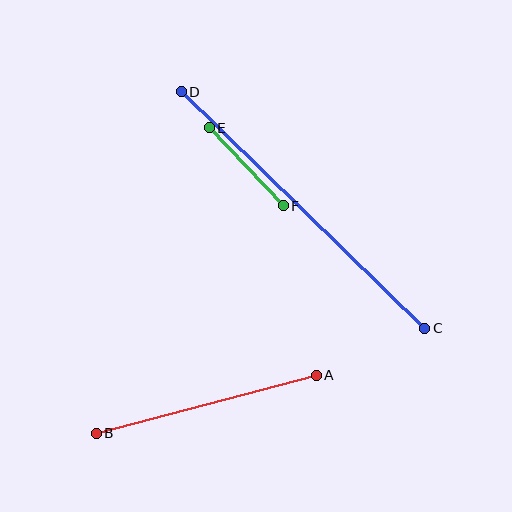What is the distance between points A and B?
The distance is approximately 228 pixels.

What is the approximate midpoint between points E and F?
The midpoint is at approximately (246, 167) pixels.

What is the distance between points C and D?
The distance is approximately 340 pixels.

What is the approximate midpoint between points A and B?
The midpoint is at approximately (206, 404) pixels.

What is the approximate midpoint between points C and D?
The midpoint is at approximately (303, 210) pixels.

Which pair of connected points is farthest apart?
Points C and D are farthest apart.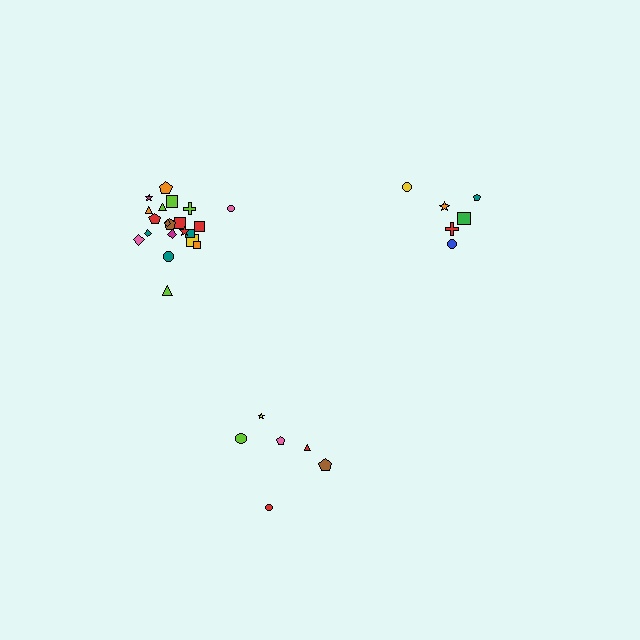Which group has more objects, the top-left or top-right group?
The top-left group.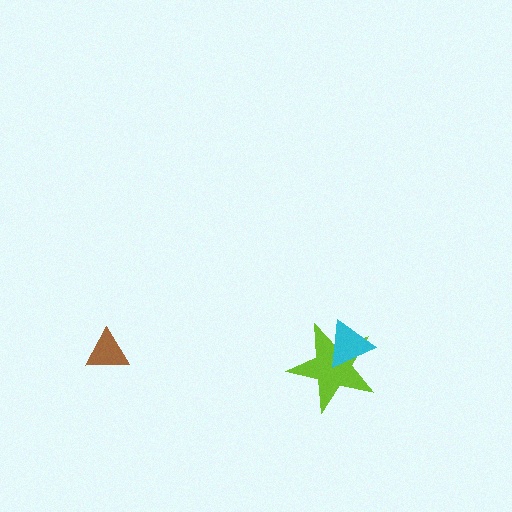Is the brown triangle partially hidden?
No, no other shape covers it.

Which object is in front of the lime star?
The cyan triangle is in front of the lime star.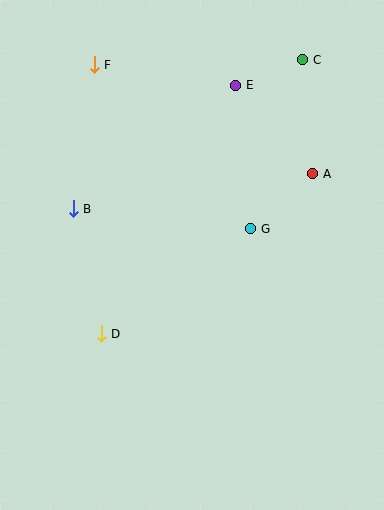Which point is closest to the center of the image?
Point G at (251, 229) is closest to the center.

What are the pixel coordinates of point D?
Point D is at (101, 334).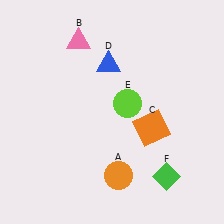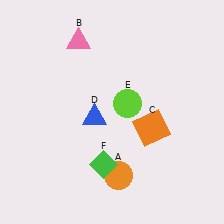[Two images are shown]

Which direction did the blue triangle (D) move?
The blue triangle (D) moved down.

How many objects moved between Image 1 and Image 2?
2 objects moved between the two images.